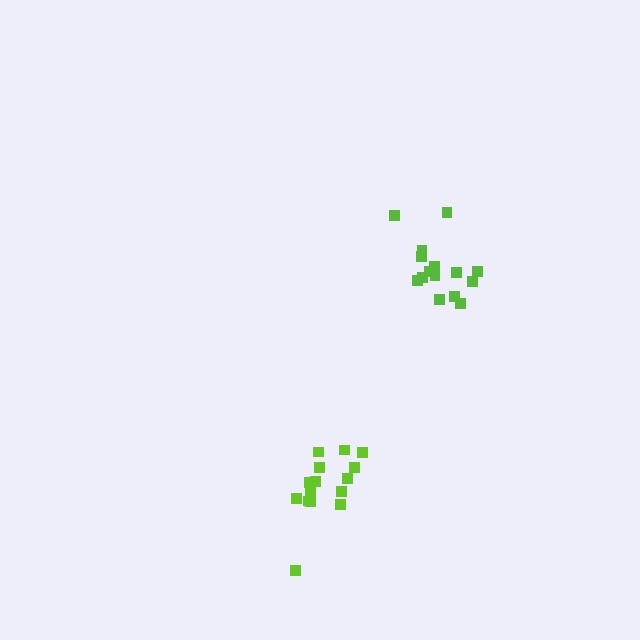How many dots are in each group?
Group 1: 15 dots, Group 2: 15 dots (30 total).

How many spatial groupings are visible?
There are 2 spatial groupings.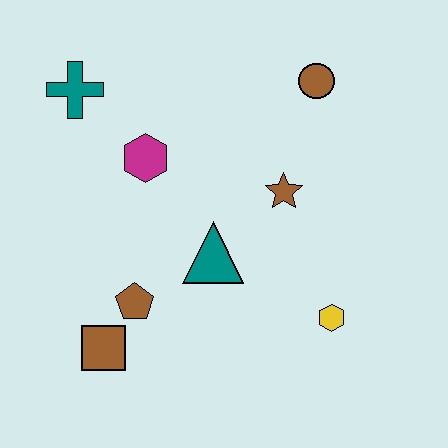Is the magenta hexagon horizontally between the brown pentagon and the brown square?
No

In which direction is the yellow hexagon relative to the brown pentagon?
The yellow hexagon is to the right of the brown pentagon.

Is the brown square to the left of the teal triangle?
Yes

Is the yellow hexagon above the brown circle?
No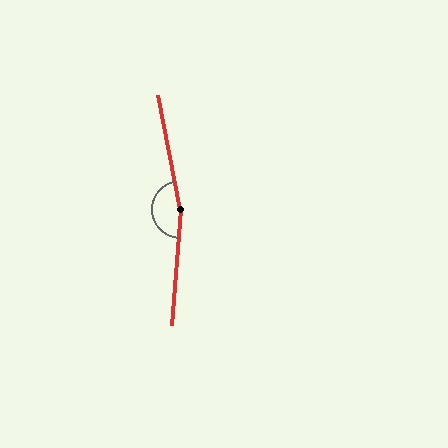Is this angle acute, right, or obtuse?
It is obtuse.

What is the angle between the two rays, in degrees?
Approximately 165 degrees.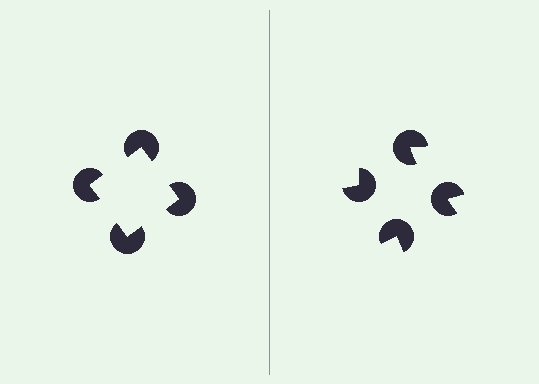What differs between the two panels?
The pac-man discs are positioned identically on both sides; only the wedge orientations differ. On the left they align to a square; on the right they are misaligned.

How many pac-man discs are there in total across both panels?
8 — 4 on each side.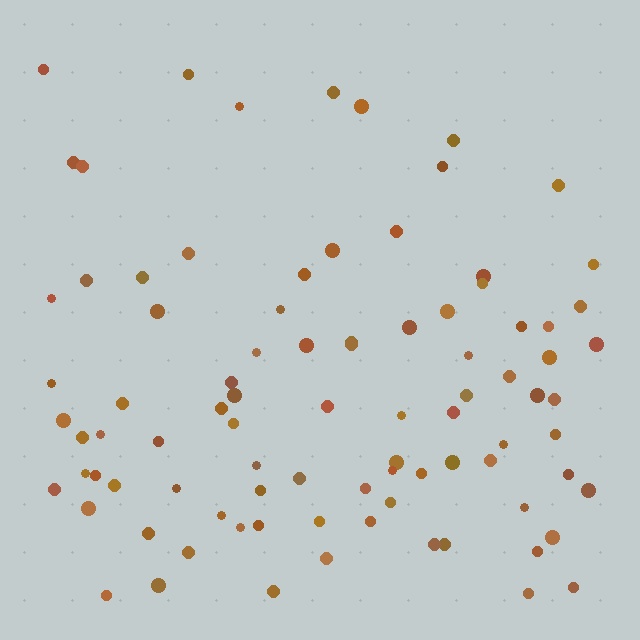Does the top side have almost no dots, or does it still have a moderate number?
Still a moderate number, just noticeably fewer than the bottom.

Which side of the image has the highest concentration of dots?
The bottom.